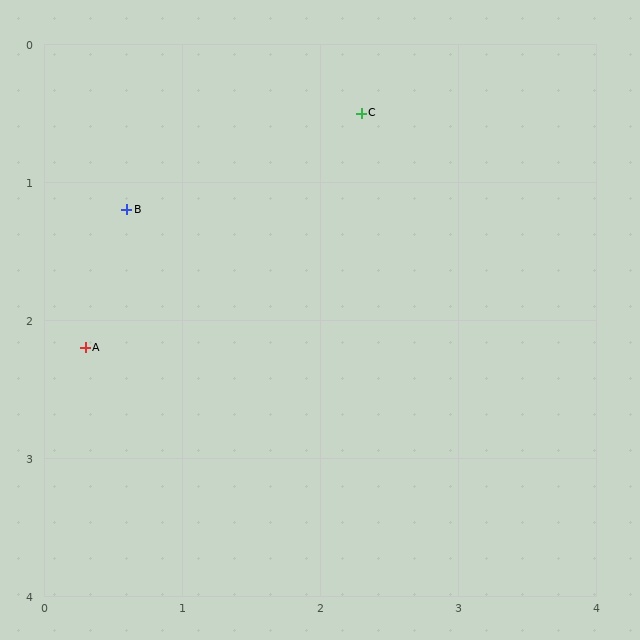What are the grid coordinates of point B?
Point B is at approximately (0.6, 1.2).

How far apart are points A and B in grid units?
Points A and B are about 1.0 grid units apart.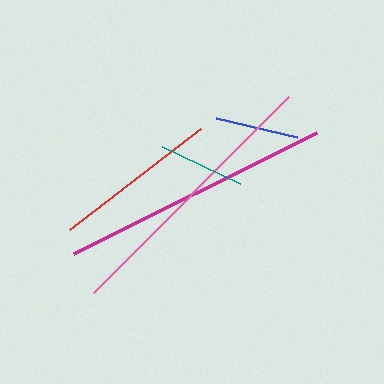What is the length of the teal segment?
The teal segment is approximately 86 pixels long.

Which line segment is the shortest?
The blue line is the shortest at approximately 83 pixels.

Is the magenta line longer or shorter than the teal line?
The magenta line is longer than the teal line.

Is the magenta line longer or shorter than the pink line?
The pink line is longer than the magenta line.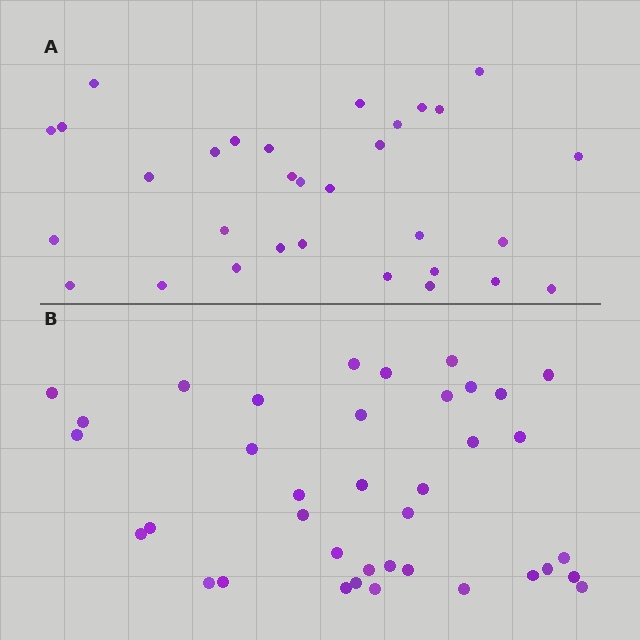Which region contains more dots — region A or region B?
Region B (the bottom region) has more dots.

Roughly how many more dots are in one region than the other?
Region B has roughly 8 or so more dots than region A.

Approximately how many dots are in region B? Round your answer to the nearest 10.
About 40 dots. (The exact count is 38, which rounds to 40.)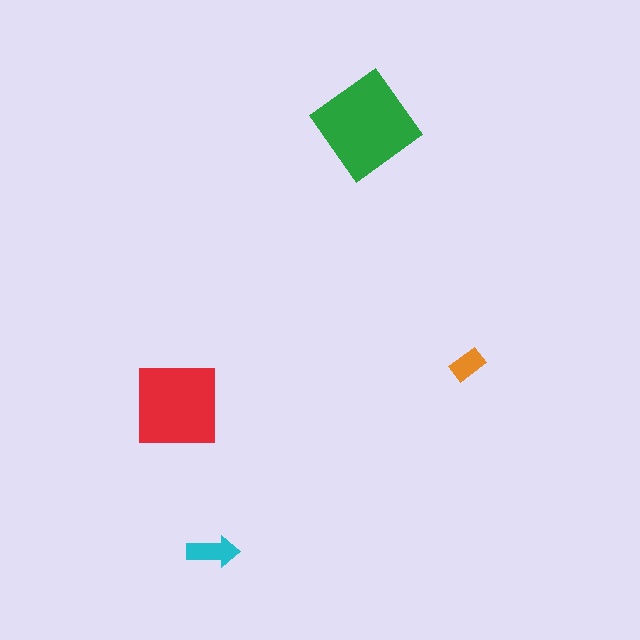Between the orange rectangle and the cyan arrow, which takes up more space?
The cyan arrow.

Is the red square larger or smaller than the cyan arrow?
Larger.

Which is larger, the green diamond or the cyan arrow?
The green diamond.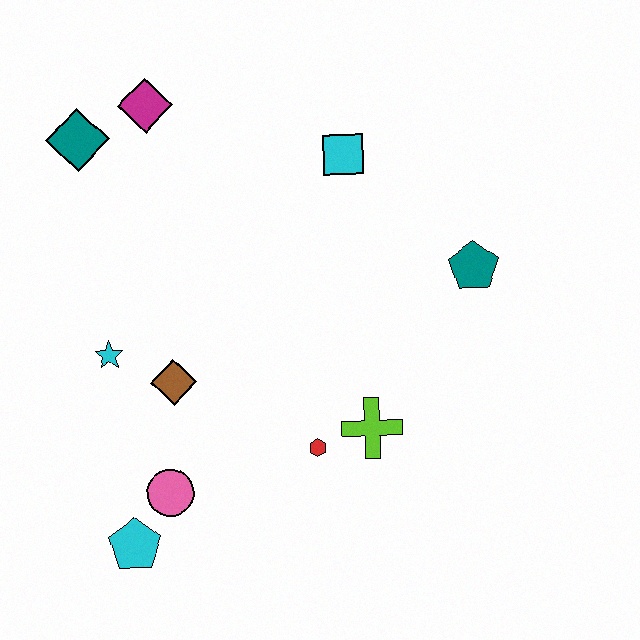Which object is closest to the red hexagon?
The lime cross is closest to the red hexagon.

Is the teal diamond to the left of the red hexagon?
Yes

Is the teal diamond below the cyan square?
No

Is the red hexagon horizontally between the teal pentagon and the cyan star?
Yes